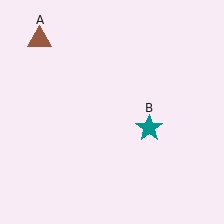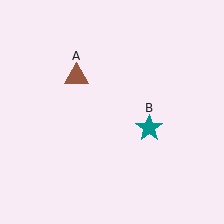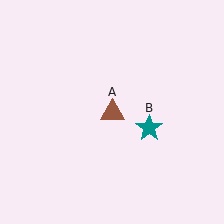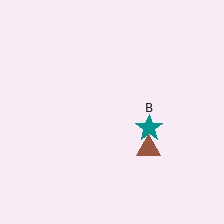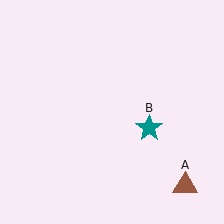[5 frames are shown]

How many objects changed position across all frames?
1 object changed position: brown triangle (object A).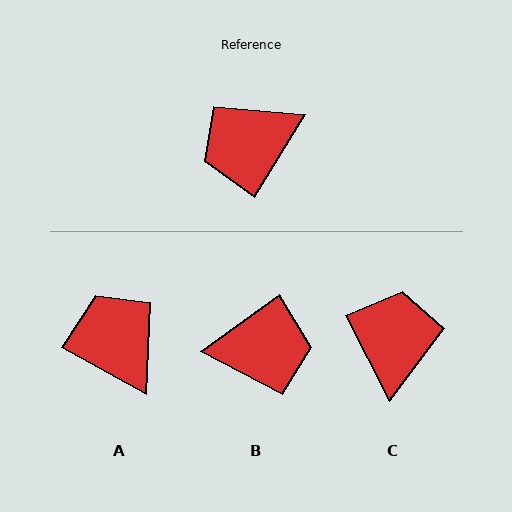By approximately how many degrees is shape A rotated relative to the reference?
Approximately 87 degrees clockwise.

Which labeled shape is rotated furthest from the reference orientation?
B, about 157 degrees away.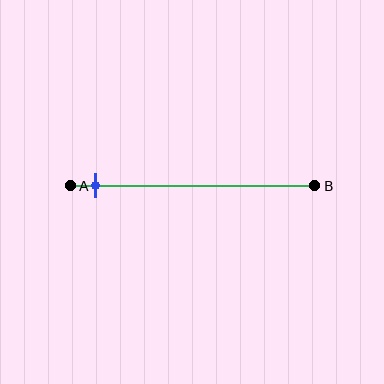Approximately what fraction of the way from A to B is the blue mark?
The blue mark is approximately 10% of the way from A to B.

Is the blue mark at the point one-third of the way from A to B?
No, the mark is at about 10% from A, not at the 33% one-third point.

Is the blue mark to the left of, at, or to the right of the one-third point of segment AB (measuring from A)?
The blue mark is to the left of the one-third point of segment AB.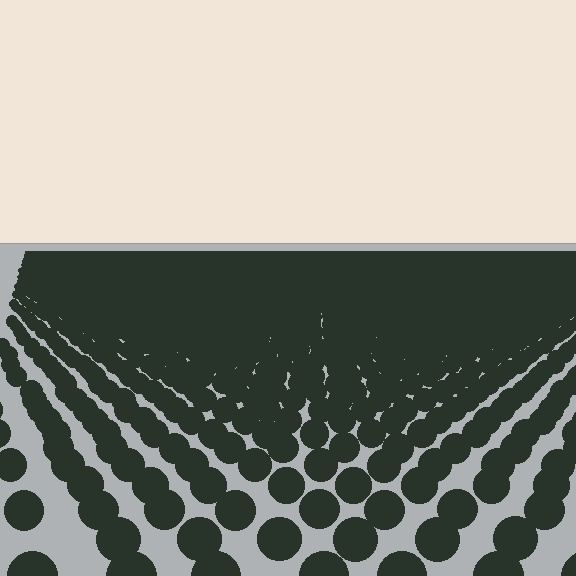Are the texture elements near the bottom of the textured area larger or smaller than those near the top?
Larger. Near the bottom, elements are closer to the viewer and appear at a bigger on-screen size.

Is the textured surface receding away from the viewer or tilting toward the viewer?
The surface is receding away from the viewer. Texture elements get smaller and denser toward the top.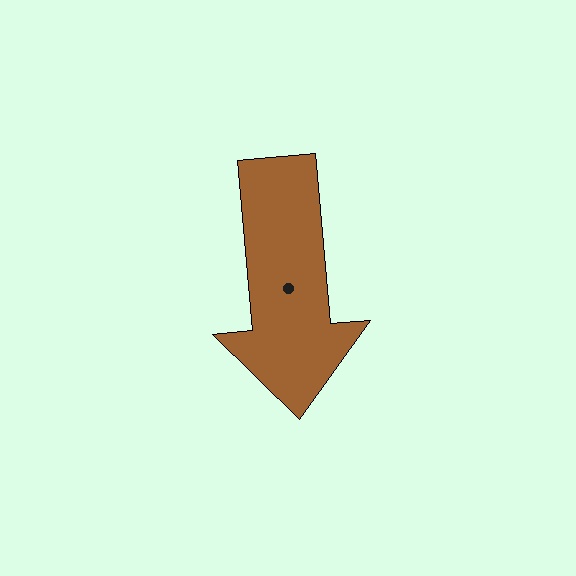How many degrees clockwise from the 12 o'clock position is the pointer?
Approximately 175 degrees.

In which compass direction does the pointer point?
South.